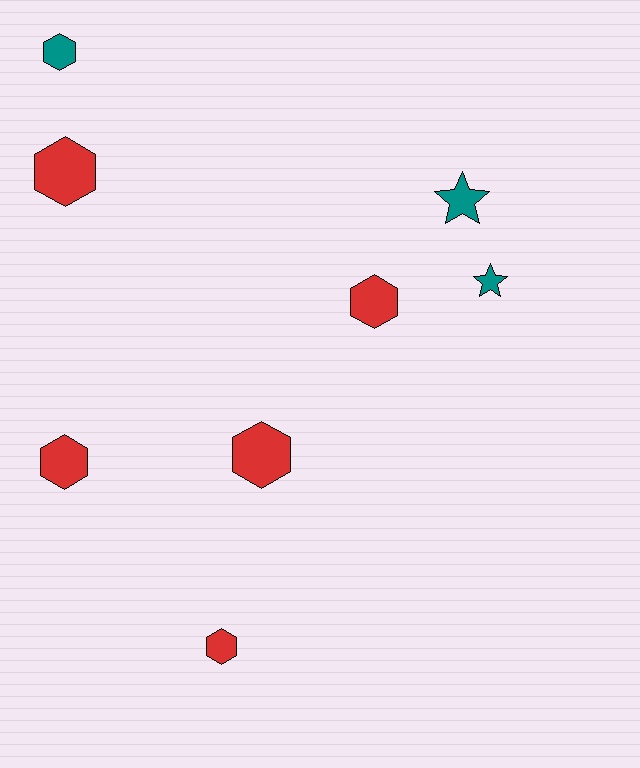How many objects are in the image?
There are 8 objects.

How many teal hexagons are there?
There is 1 teal hexagon.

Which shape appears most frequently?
Hexagon, with 6 objects.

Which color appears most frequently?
Red, with 5 objects.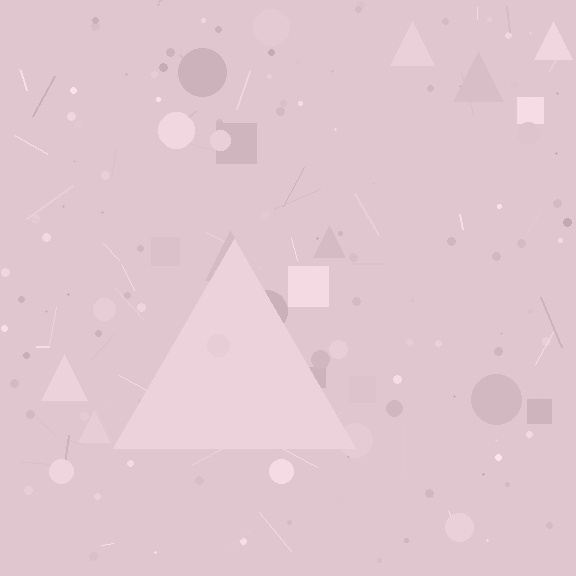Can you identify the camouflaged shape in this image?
The camouflaged shape is a triangle.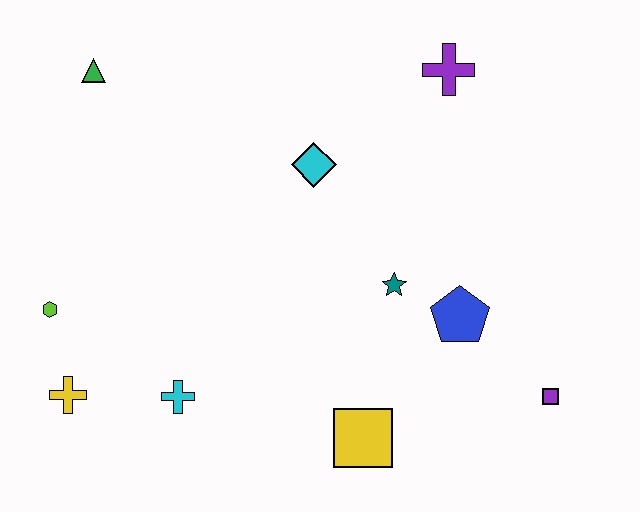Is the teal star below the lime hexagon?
No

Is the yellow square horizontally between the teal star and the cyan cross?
Yes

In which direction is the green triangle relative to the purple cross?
The green triangle is to the left of the purple cross.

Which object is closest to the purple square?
The blue pentagon is closest to the purple square.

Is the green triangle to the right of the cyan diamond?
No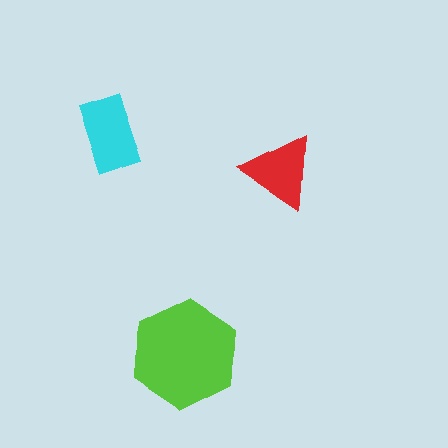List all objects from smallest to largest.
The red triangle, the cyan rectangle, the lime hexagon.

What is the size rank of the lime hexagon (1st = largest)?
1st.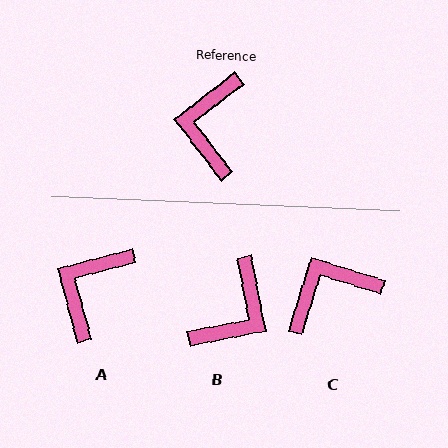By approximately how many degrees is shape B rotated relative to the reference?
Approximately 153 degrees counter-clockwise.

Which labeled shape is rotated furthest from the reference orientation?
B, about 153 degrees away.